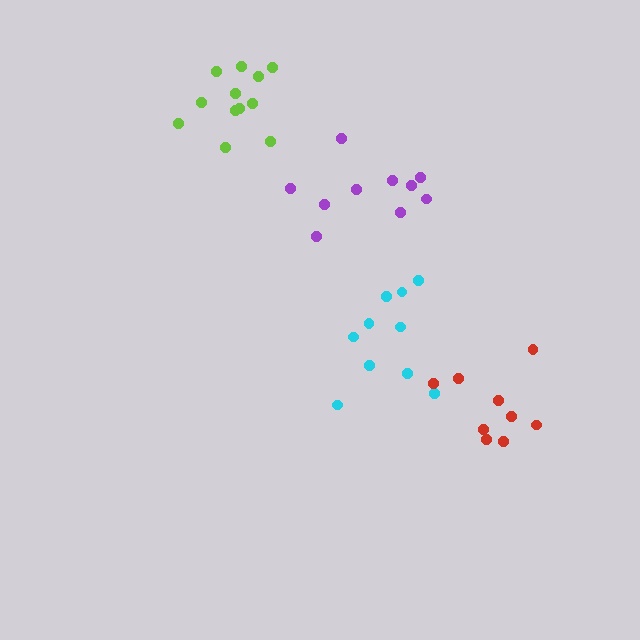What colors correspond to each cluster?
The clusters are colored: purple, lime, cyan, red.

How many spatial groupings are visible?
There are 4 spatial groupings.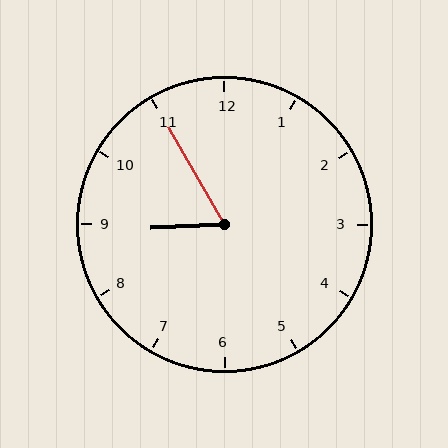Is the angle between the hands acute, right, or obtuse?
It is acute.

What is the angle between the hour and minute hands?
Approximately 62 degrees.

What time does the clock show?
8:55.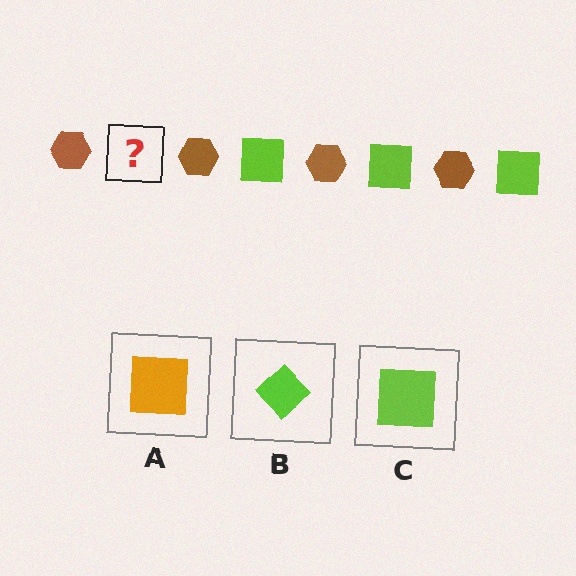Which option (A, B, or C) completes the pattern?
C.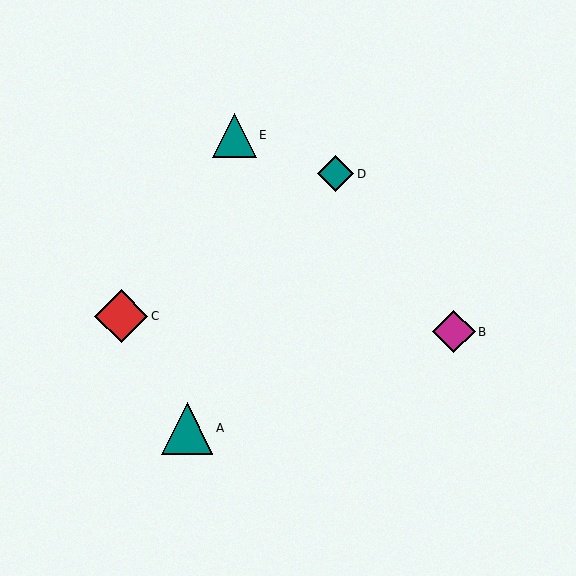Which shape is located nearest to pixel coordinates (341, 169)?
The teal diamond (labeled D) at (336, 174) is nearest to that location.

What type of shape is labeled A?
Shape A is a teal triangle.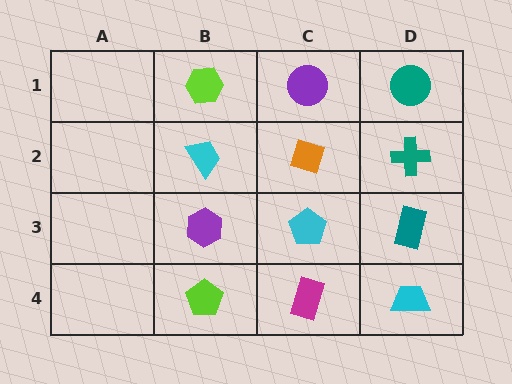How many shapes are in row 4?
3 shapes.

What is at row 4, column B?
A lime pentagon.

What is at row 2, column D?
A teal cross.